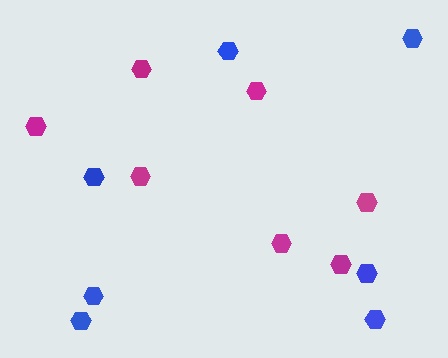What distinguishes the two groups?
There are 2 groups: one group of blue hexagons (7) and one group of magenta hexagons (7).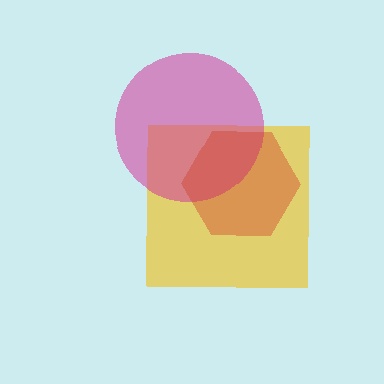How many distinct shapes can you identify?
There are 3 distinct shapes: a yellow square, a magenta circle, a red hexagon.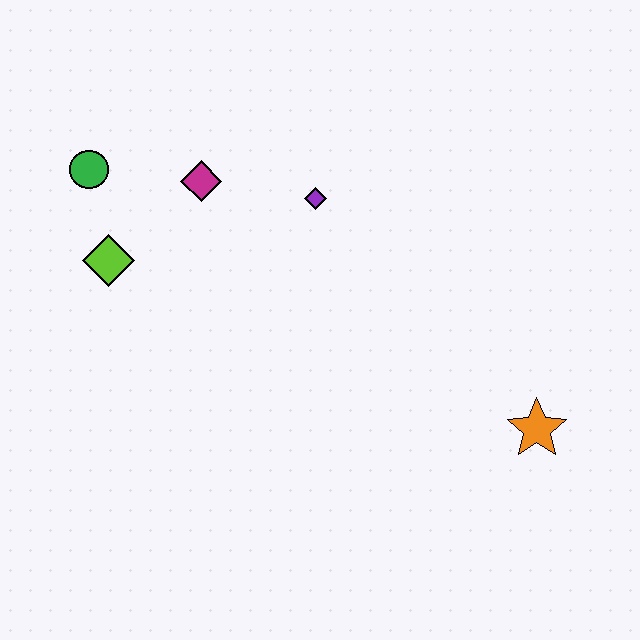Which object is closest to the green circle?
The lime diamond is closest to the green circle.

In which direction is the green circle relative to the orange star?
The green circle is to the left of the orange star.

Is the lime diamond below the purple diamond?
Yes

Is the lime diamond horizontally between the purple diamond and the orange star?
No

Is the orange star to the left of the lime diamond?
No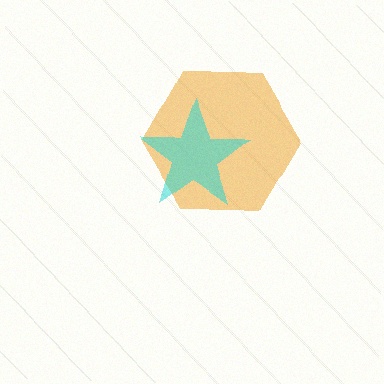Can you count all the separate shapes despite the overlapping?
Yes, there are 2 separate shapes.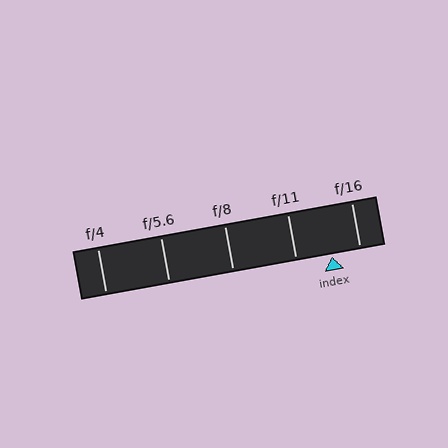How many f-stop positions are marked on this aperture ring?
There are 5 f-stop positions marked.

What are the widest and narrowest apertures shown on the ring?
The widest aperture shown is f/4 and the narrowest is f/16.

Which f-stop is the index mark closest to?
The index mark is closest to f/16.